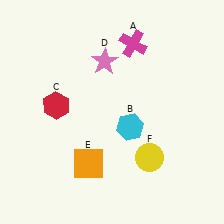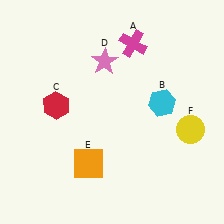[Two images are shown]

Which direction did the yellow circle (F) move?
The yellow circle (F) moved right.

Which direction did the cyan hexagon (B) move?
The cyan hexagon (B) moved right.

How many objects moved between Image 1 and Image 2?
2 objects moved between the two images.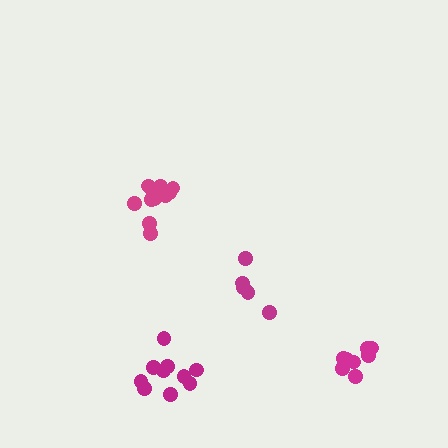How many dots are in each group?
Group 1: 10 dots, Group 2: 11 dots, Group 3: 5 dots, Group 4: 8 dots (34 total).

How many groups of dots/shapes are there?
There are 4 groups.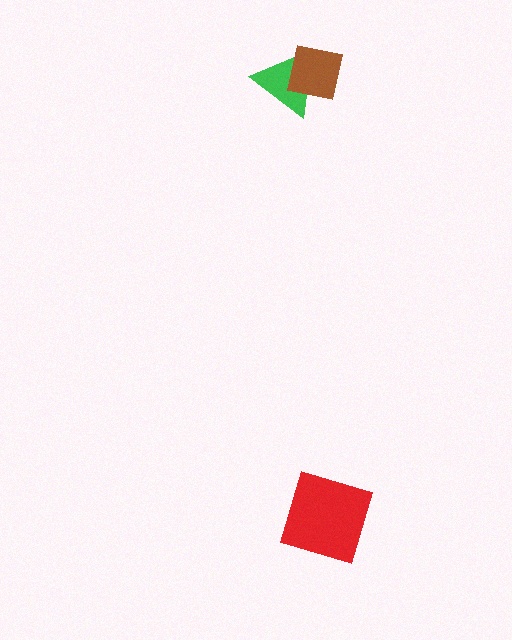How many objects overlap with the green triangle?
1 object overlaps with the green triangle.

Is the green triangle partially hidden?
Yes, it is partially covered by another shape.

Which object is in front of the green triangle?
The brown square is in front of the green triangle.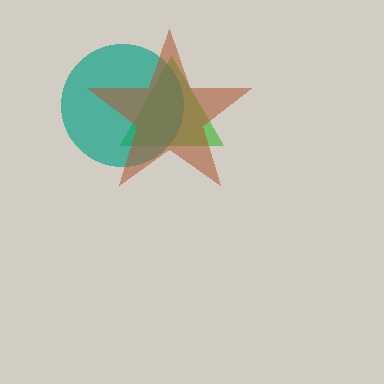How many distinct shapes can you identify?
There are 3 distinct shapes: a green triangle, a teal circle, a brown star.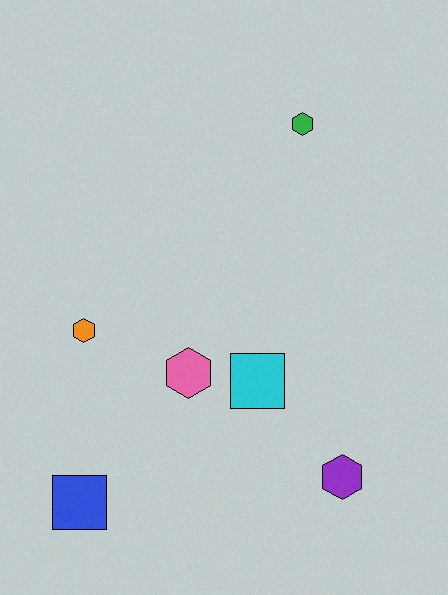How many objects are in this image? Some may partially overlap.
There are 6 objects.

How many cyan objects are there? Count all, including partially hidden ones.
There is 1 cyan object.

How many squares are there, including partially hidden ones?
There are 2 squares.